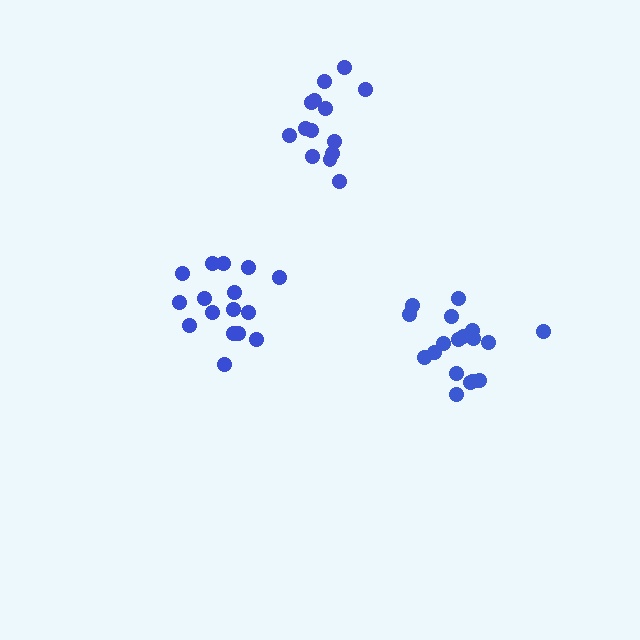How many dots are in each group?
Group 1: 16 dots, Group 2: 18 dots, Group 3: 14 dots (48 total).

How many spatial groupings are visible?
There are 3 spatial groupings.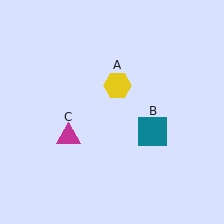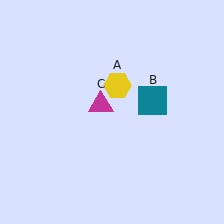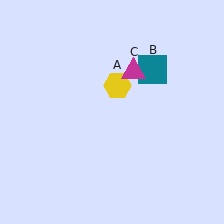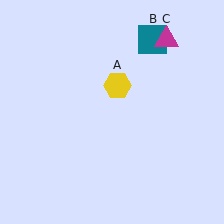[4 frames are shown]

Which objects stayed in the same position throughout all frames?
Yellow hexagon (object A) remained stationary.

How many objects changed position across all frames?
2 objects changed position: teal square (object B), magenta triangle (object C).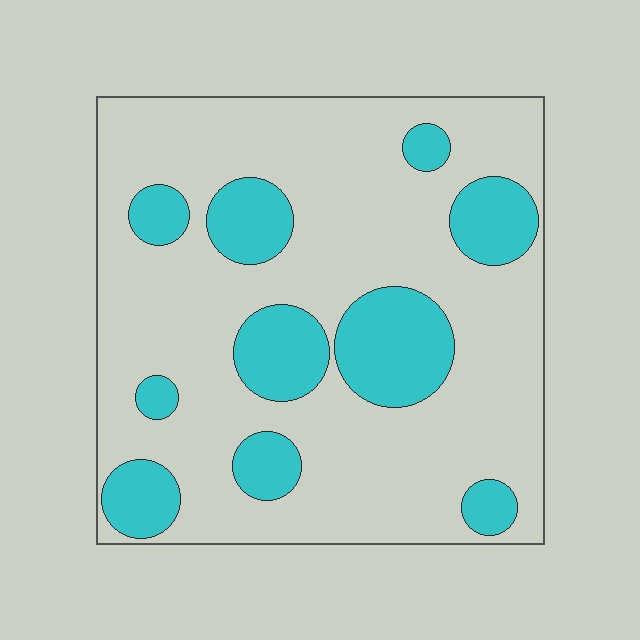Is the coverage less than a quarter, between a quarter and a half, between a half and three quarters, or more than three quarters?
Less than a quarter.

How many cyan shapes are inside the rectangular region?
10.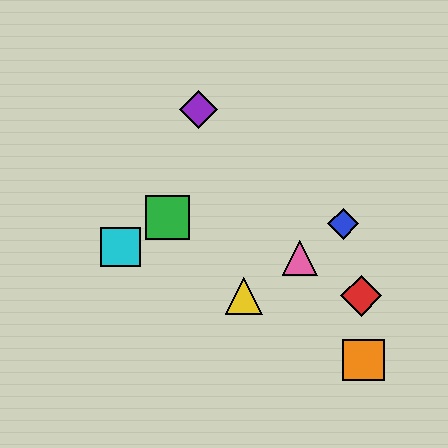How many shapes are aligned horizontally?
2 shapes (the red diamond, the yellow triangle) are aligned horizontally.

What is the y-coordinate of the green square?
The green square is at y≈218.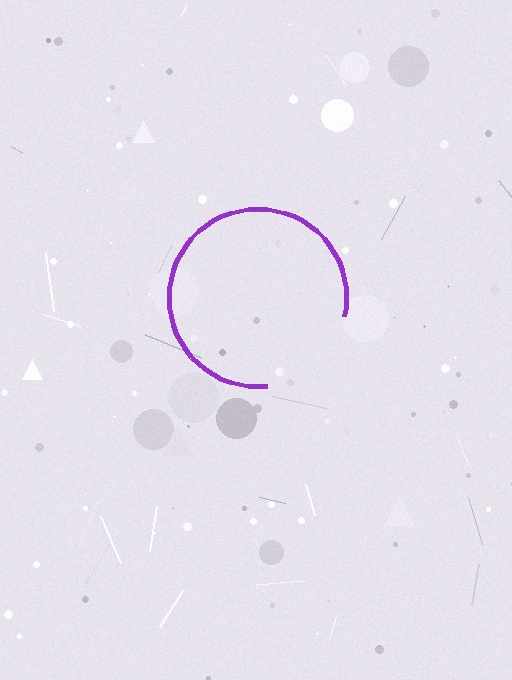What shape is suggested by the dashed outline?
The dashed outline suggests a circle.